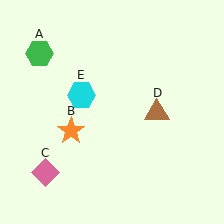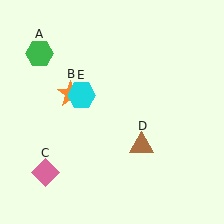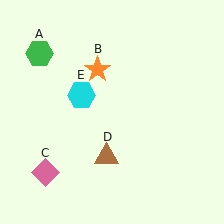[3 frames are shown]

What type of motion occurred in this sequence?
The orange star (object B), brown triangle (object D) rotated clockwise around the center of the scene.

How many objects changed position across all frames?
2 objects changed position: orange star (object B), brown triangle (object D).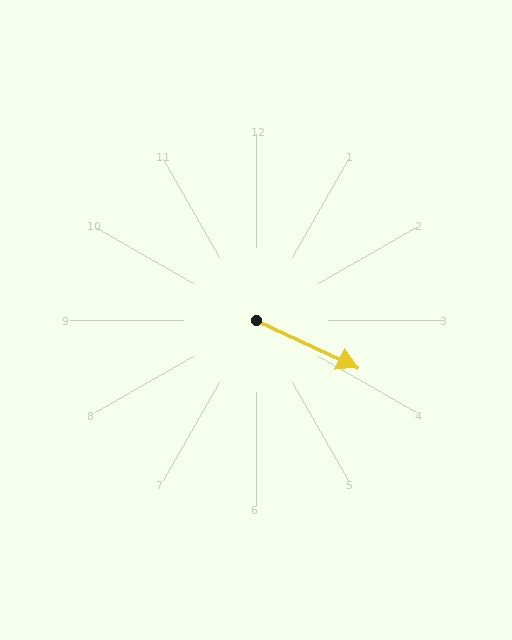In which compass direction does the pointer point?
Southeast.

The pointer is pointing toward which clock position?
Roughly 4 o'clock.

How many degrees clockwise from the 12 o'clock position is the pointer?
Approximately 115 degrees.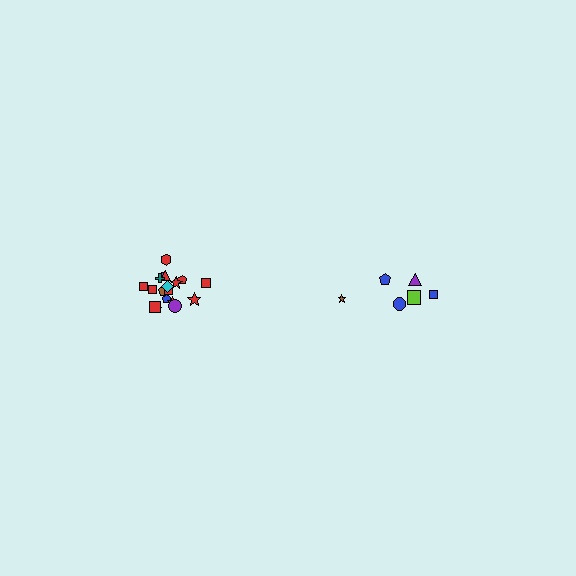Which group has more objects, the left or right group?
The left group.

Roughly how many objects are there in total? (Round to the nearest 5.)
Roughly 25 objects in total.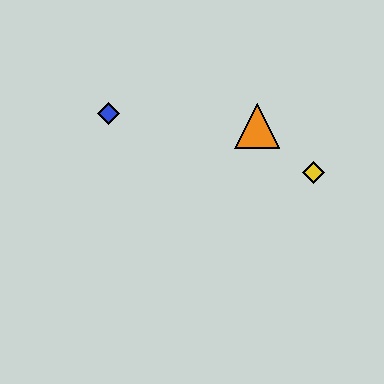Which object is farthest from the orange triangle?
The blue diamond is farthest from the orange triangle.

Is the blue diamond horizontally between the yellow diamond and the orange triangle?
No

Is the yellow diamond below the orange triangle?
Yes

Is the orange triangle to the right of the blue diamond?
Yes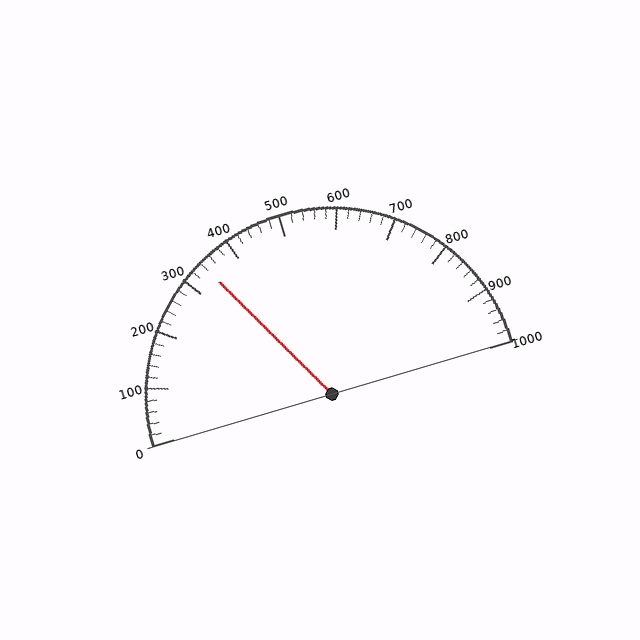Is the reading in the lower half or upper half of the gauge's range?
The reading is in the lower half of the range (0 to 1000).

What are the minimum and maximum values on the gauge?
The gauge ranges from 0 to 1000.